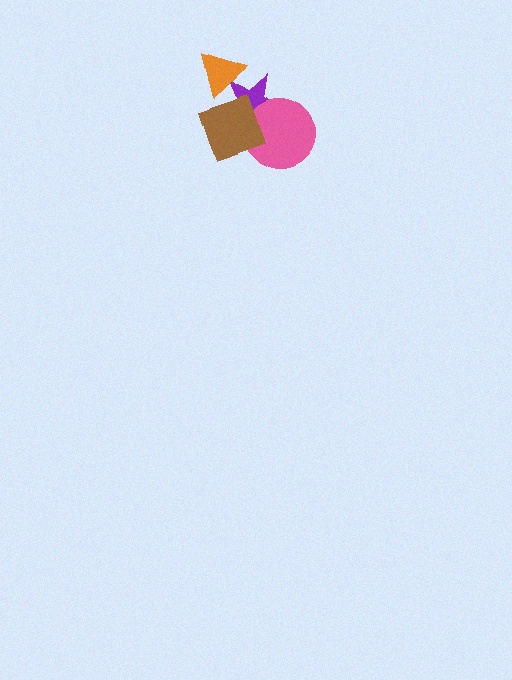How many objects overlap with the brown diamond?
3 objects overlap with the brown diamond.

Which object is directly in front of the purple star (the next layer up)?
The pink circle is directly in front of the purple star.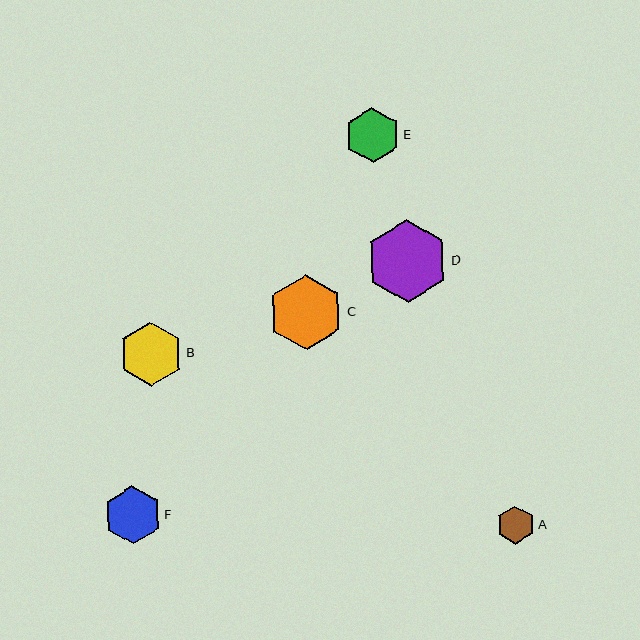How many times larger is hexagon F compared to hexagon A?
Hexagon F is approximately 1.5 times the size of hexagon A.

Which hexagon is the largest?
Hexagon D is the largest with a size of approximately 83 pixels.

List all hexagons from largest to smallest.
From largest to smallest: D, C, B, F, E, A.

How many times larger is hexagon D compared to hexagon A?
Hexagon D is approximately 2.2 times the size of hexagon A.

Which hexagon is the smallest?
Hexagon A is the smallest with a size of approximately 38 pixels.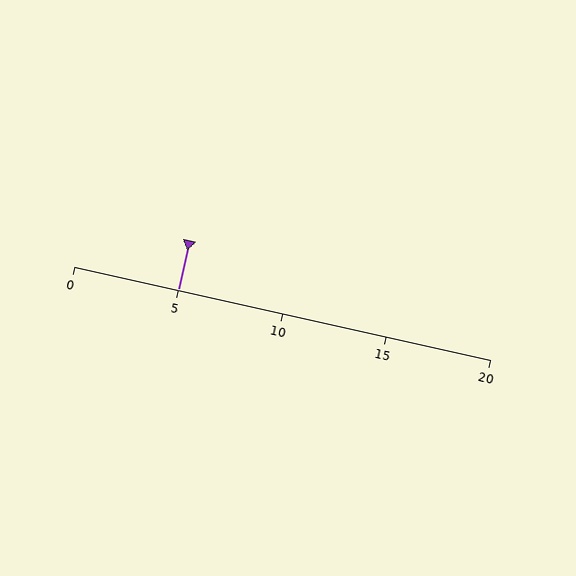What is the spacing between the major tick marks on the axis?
The major ticks are spaced 5 apart.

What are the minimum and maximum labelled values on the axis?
The axis runs from 0 to 20.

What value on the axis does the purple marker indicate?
The marker indicates approximately 5.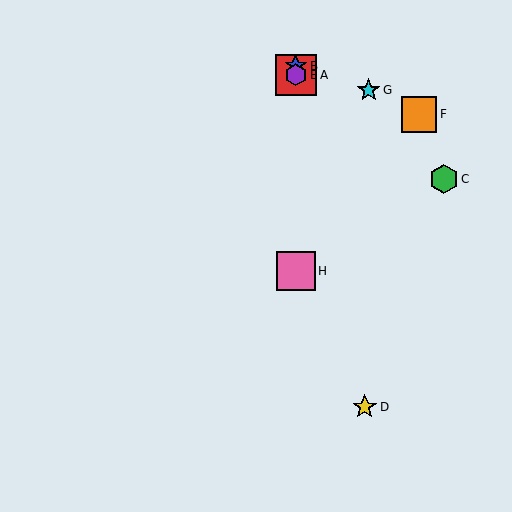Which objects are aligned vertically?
Objects A, B, E, H are aligned vertically.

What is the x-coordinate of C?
Object C is at x≈444.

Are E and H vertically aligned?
Yes, both are at x≈296.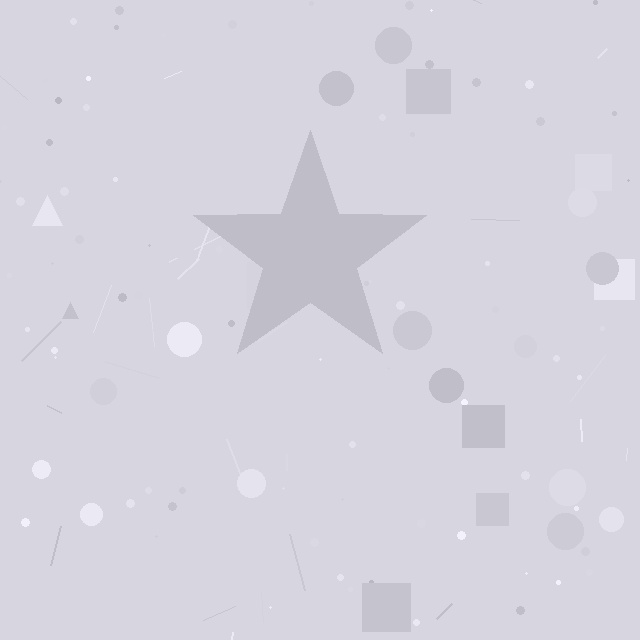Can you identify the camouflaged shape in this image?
The camouflaged shape is a star.